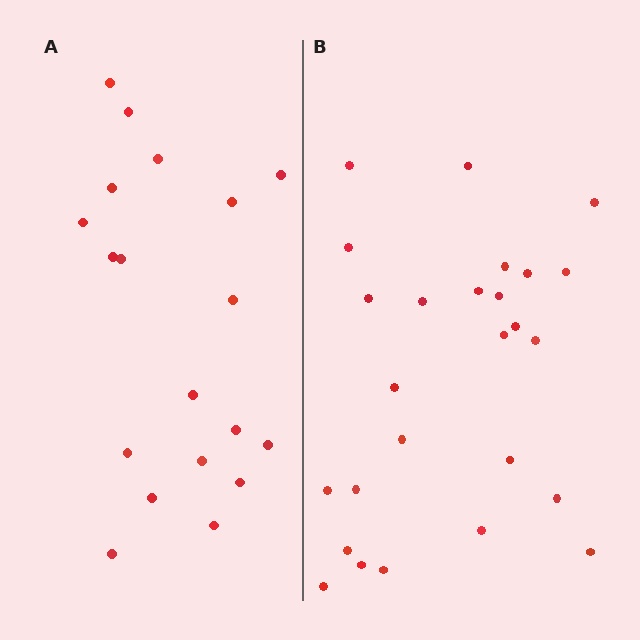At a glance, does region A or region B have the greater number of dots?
Region B (the right region) has more dots.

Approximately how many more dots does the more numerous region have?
Region B has roughly 8 or so more dots than region A.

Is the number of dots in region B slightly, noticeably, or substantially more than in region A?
Region B has noticeably more, but not dramatically so. The ratio is roughly 1.4 to 1.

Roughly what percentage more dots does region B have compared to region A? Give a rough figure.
About 35% more.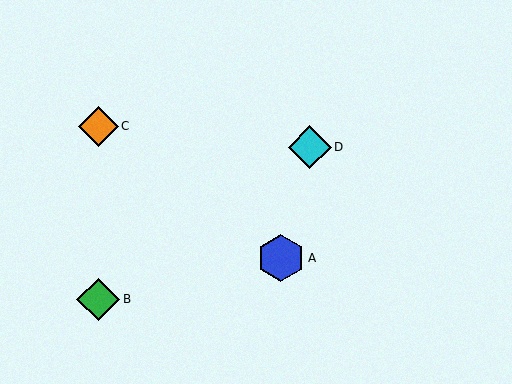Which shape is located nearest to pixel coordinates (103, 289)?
The green diamond (labeled B) at (98, 300) is nearest to that location.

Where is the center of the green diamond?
The center of the green diamond is at (98, 300).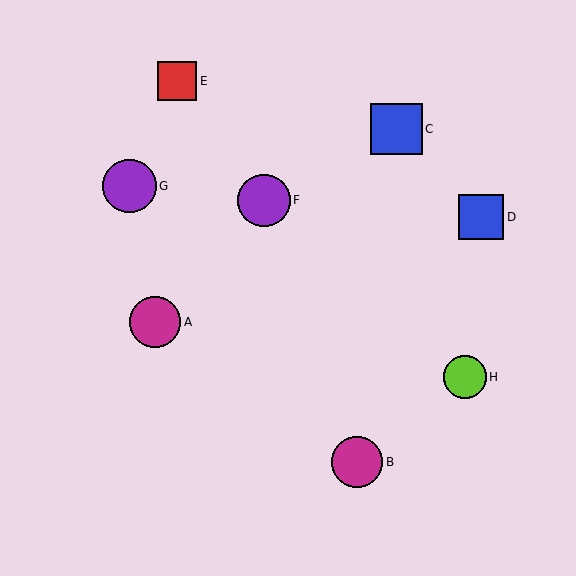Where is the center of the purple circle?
The center of the purple circle is at (129, 186).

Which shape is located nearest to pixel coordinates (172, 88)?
The red square (labeled E) at (177, 81) is nearest to that location.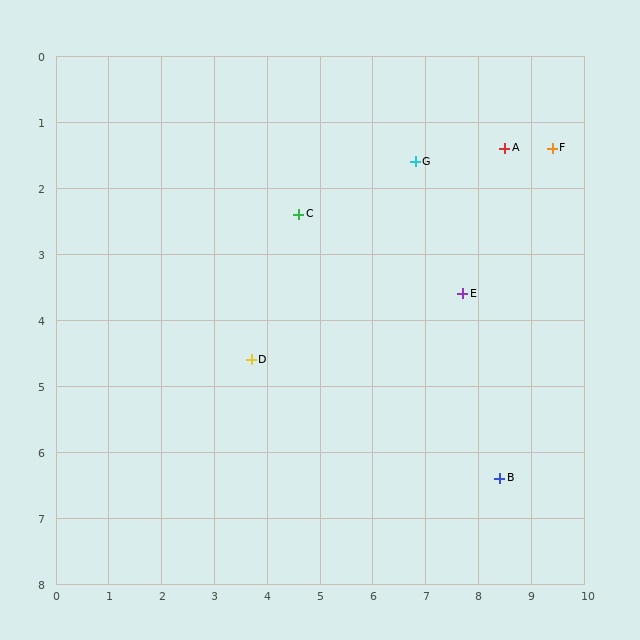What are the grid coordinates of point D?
Point D is at approximately (3.7, 4.6).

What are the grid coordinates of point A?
Point A is at approximately (8.5, 1.4).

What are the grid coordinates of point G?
Point G is at approximately (6.8, 1.6).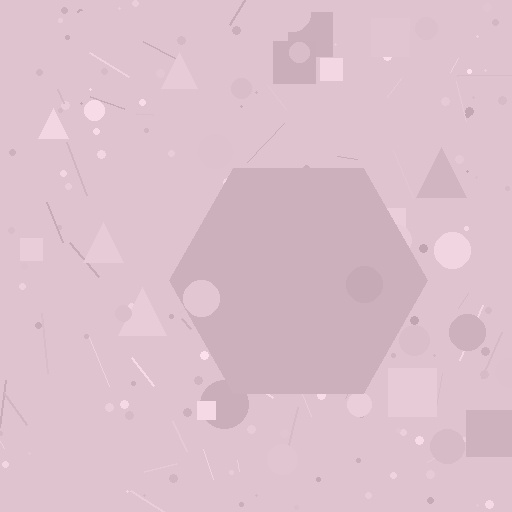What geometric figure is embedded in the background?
A hexagon is embedded in the background.